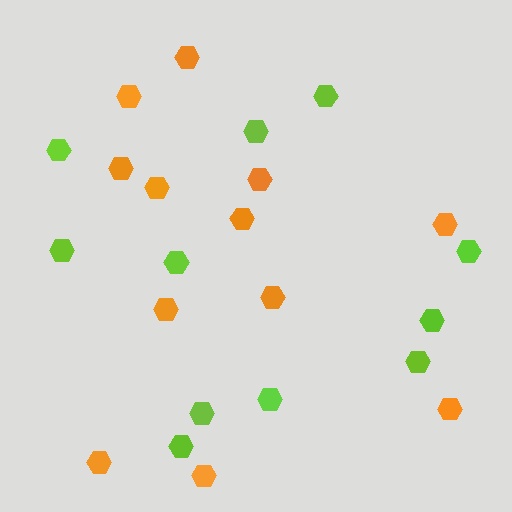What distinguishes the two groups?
There are 2 groups: one group of orange hexagons (12) and one group of lime hexagons (11).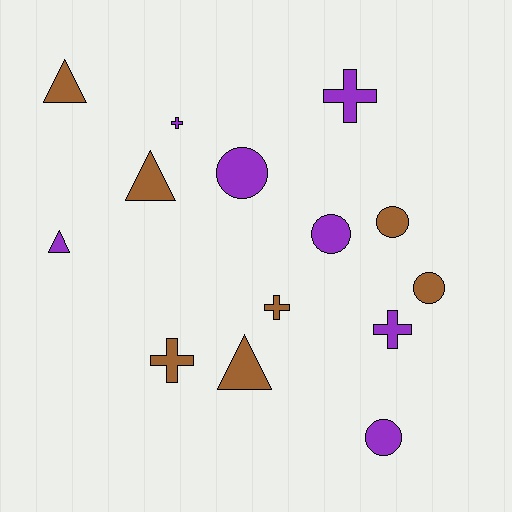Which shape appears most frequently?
Circle, with 5 objects.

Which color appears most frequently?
Purple, with 7 objects.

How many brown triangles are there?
There are 3 brown triangles.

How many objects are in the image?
There are 14 objects.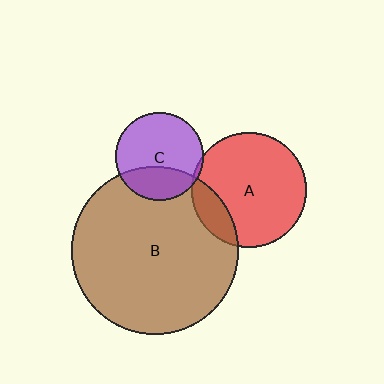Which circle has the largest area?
Circle B (brown).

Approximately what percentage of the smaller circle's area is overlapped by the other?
Approximately 5%.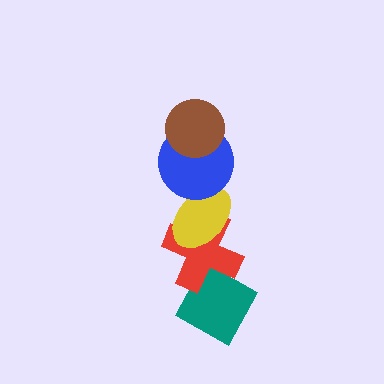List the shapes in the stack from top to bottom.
From top to bottom: the brown circle, the blue circle, the yellow ellipse, the red cross, the teal diamond.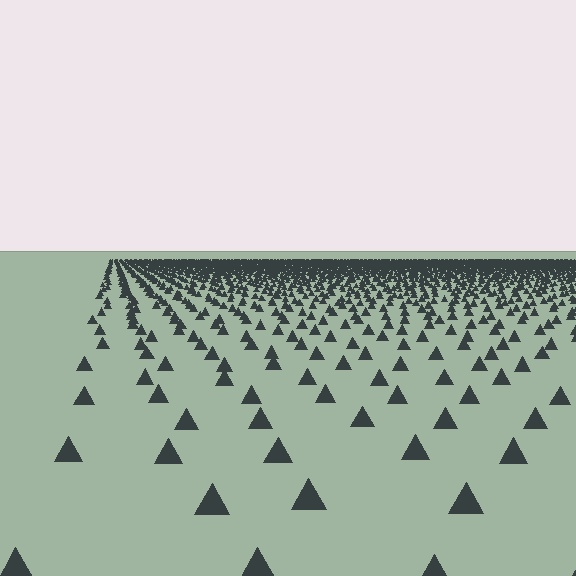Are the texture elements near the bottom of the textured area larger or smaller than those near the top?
Larger. Near the bottom, elements are closer to the viewer and appear at a bigger on-screen size.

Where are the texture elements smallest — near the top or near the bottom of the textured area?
Near the top.